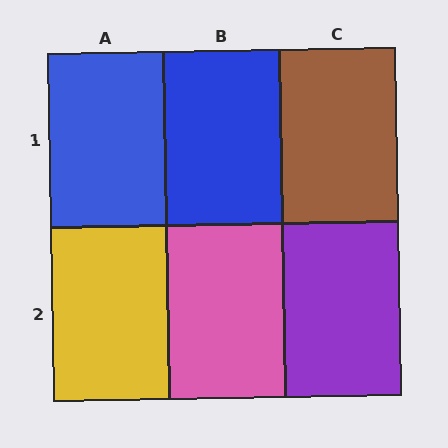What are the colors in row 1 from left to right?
Blue, blue, brown.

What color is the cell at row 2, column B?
Pink.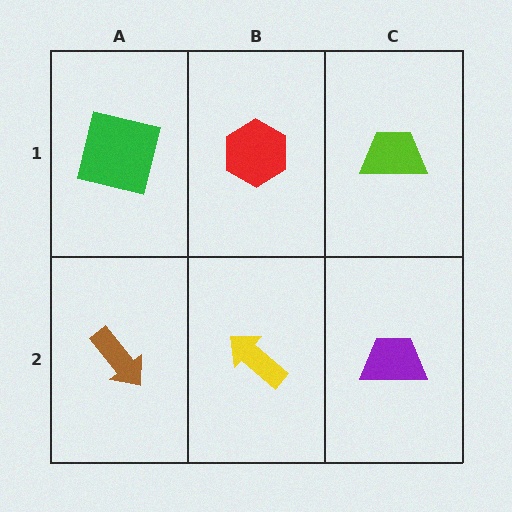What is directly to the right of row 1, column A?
A red hexagon.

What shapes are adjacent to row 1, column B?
A yellow arrow (row 2, column B), a green square (row 1, column A), a lime trapezoid (row 1, column C).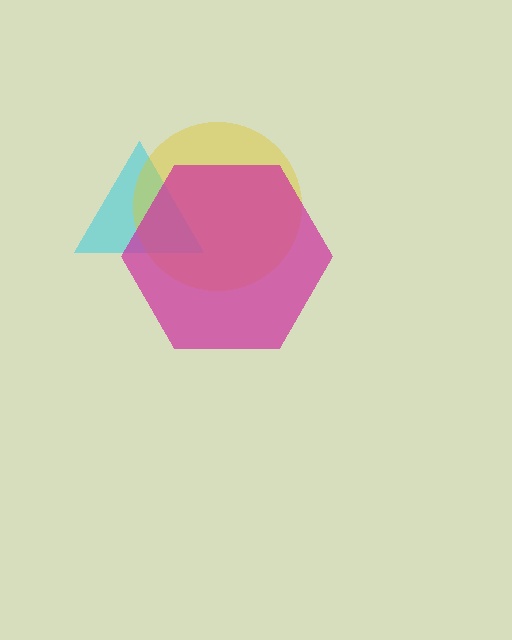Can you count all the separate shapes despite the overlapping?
Yes, there are 3 separate shapes.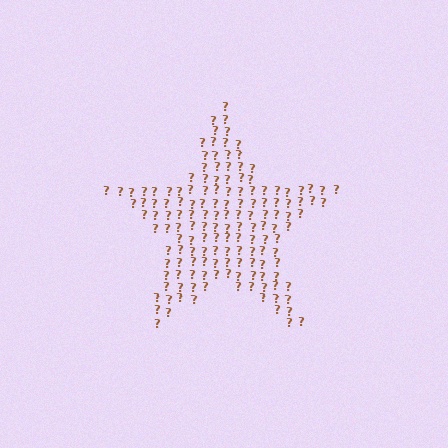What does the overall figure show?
The overall figure shows a star.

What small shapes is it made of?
It is made of small question marks.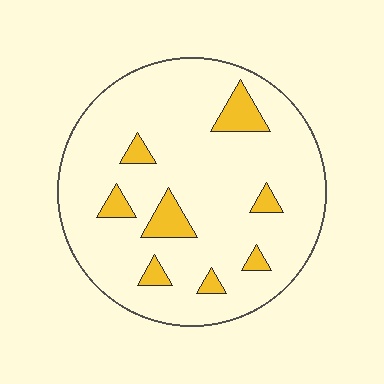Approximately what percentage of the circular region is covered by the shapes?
Approximately 10%.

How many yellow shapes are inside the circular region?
8.